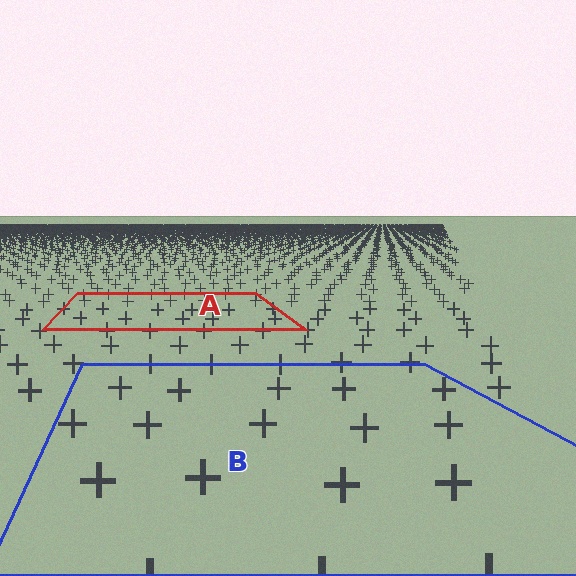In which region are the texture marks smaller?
The texture marks are smaller in region A, because it is farther away.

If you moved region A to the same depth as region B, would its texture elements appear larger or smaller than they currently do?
They would appear larger. At a closer depth, the same texture elements are projected at a bigger on-screen size.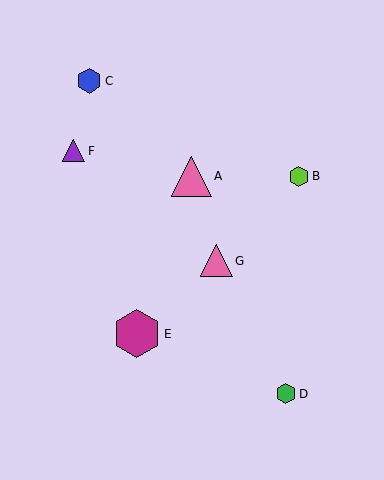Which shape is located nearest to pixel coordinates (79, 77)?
The blue hexagon (labeled C) at (89, 81) is nearest to that location.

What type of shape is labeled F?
Shape F is a purple triangle.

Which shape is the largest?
The magenta hexagon (labeled E) is the largest.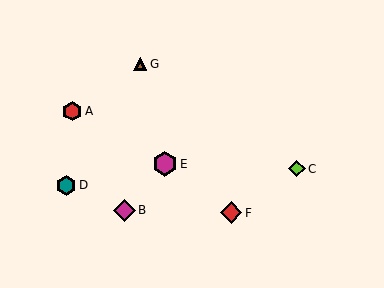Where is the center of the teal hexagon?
The center of the teal hexagon is at (66, 185).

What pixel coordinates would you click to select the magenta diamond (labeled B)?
Click at (125, 211) to select the magenta diamond B.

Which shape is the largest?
The magenta hexagon (labeled E) is the largest.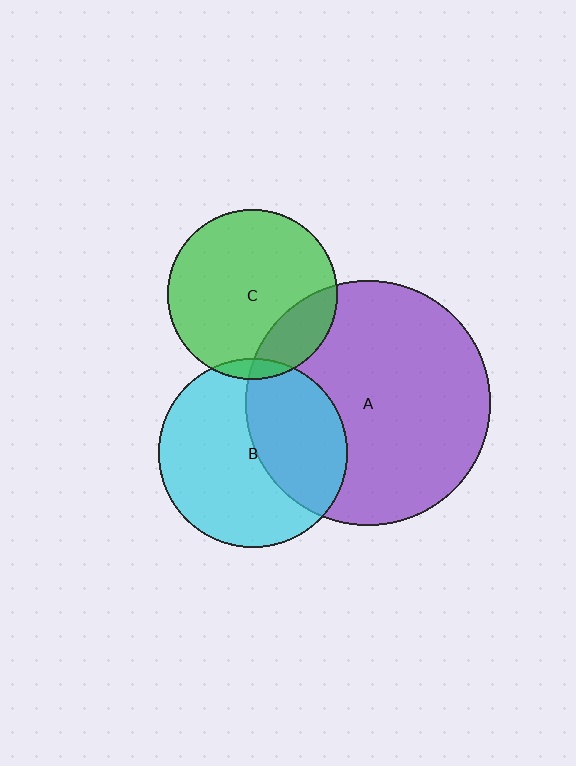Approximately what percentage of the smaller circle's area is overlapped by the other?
Approximately 20%.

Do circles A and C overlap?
Yes.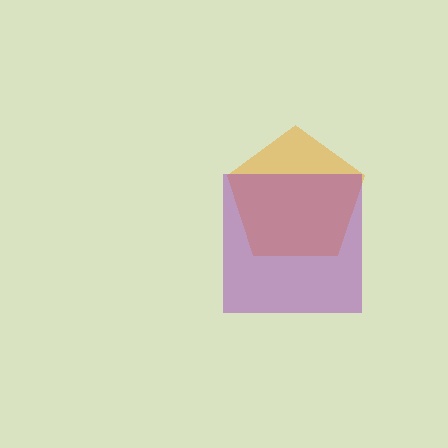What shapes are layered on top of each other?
The layered shapes are: an orange pentagon, a purple square.